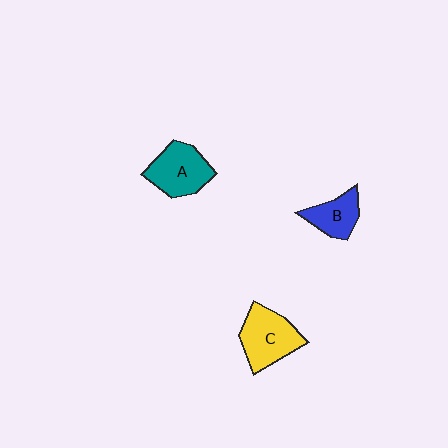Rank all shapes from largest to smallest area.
From largest to smallest: C (yellow), A (teal), B (blue).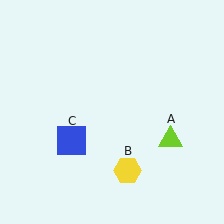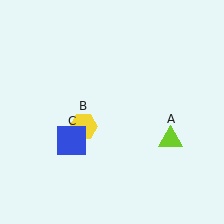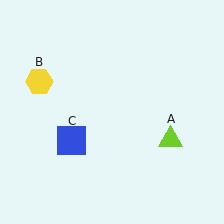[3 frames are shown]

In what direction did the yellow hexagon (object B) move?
The yellow hexagon (object B) moved up and to the left.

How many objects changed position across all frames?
1 object changed position: yellow hexagon (object B).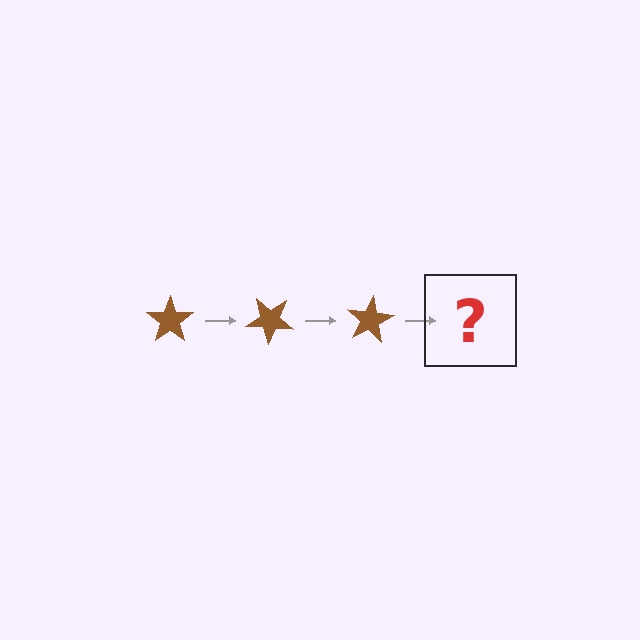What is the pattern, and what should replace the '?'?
The pattern is that the star rotates 40 degrees each step. The '?' should be a brown star rotated 120 degrees.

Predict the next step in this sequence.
The next step is a brown star rotated 120 degrees.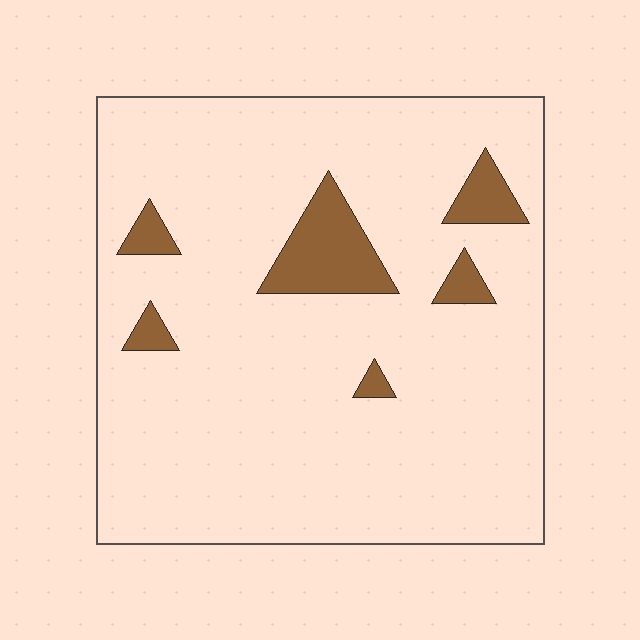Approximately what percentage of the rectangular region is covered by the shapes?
Approximately 10%.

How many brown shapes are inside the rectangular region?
6.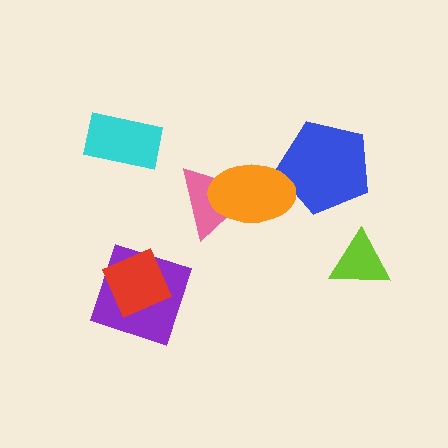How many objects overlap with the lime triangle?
0 objects overlap with the lime triangle.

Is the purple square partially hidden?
Yes, it is partially covered by another shape.